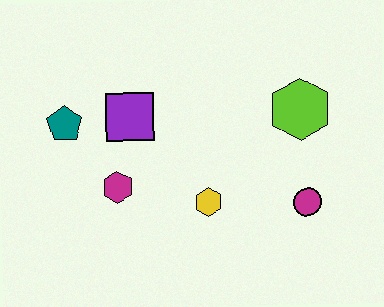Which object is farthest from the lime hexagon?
The teal pentagon is farthest from the lime hexagon.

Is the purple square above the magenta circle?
Yes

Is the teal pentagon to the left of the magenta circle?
Yes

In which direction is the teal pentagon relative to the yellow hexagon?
The teal pentagon is to the left of the yellow hexagon.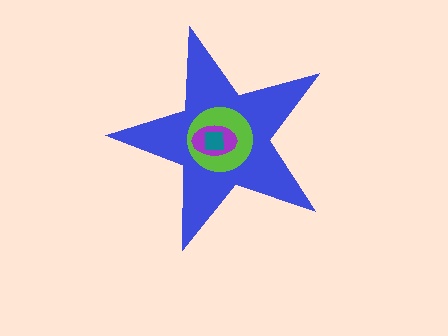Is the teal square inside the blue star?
Yes.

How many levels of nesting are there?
4.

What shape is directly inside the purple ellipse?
The teal square.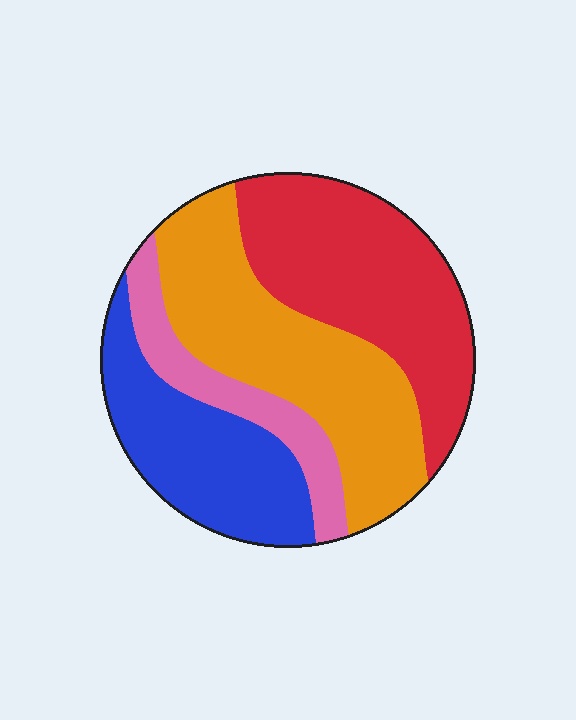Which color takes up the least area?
Pink, at roughly 10%.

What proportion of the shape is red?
Red takes up about one third (1/3) of the shape.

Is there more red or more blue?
Red.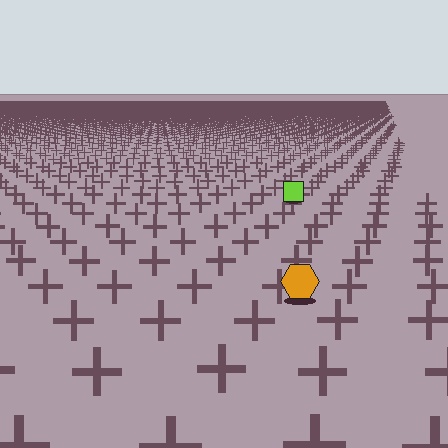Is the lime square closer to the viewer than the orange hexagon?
No. The orange hexagon is closer — you can tell from the texture gradient: the ground texture is coarser near it.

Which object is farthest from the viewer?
The lime square is farthest from the viewer. It appears smaller and the ground texture around it is denser.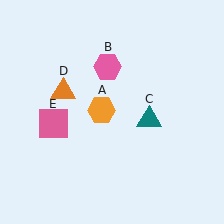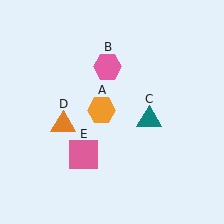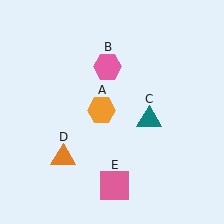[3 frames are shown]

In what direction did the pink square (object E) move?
The pink square (object E) moved down and to the right.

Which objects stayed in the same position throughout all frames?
Orange hexagon (object A) and pink hexagon (object B) and teal triangle (object C) remained stationary.